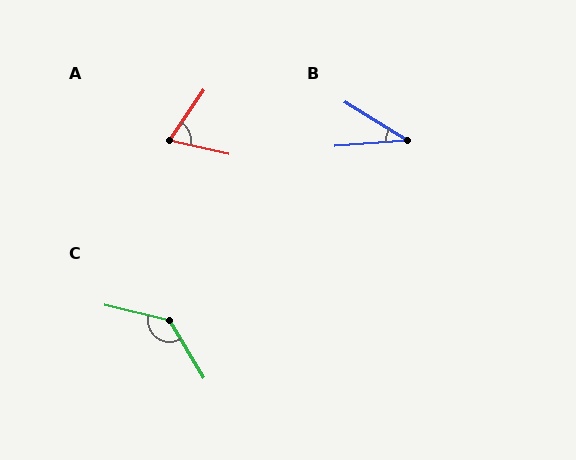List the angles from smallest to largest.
B (36°), A (68°), C (135°).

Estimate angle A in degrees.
Approximately 68 degrees.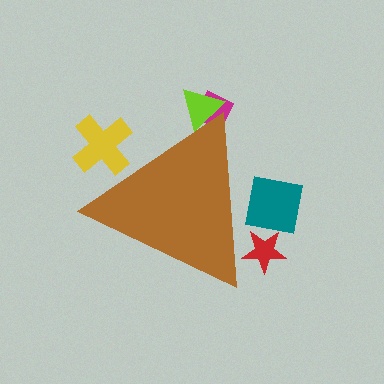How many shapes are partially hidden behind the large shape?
5 shapes are partially hidden.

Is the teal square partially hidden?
Yes, the teal square is partially hidden behind the brown triangle.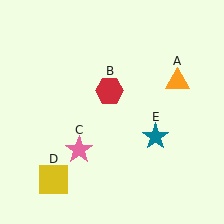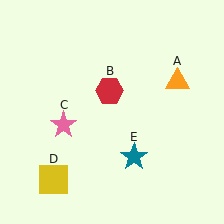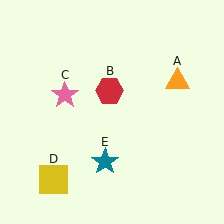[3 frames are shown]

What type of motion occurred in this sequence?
The pink star (object C), teal star (object E) rotated clockwise around the center of the scene.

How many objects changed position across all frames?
2 objects changed position: pink star (object C), teal star (object E).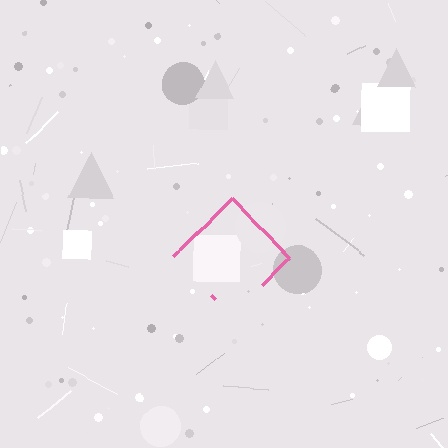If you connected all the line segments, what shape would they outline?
They would outline a diamond.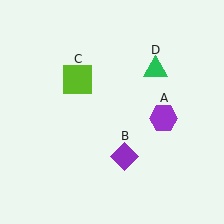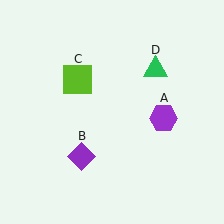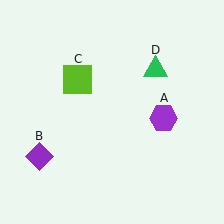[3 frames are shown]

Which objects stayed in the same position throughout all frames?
Purple hexagon (object A) and lime square (object C) and green triangle (object D) remained stationary.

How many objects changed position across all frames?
1 object changed position: purple diamond (object B).